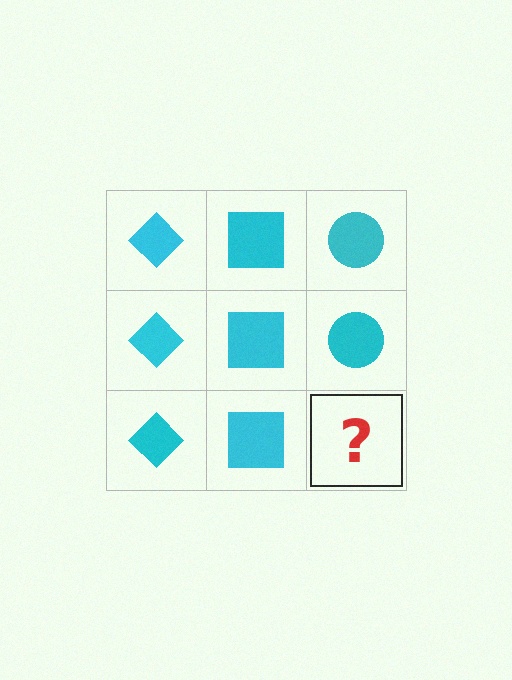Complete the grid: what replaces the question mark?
The question mark should be replaced with a cyan circle.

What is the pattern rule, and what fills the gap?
The rule is that each column has a consistent shape. The gap should be filled with a cyan circle.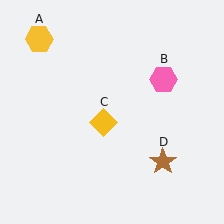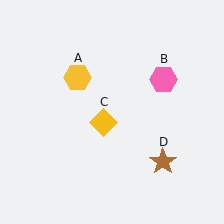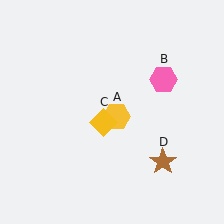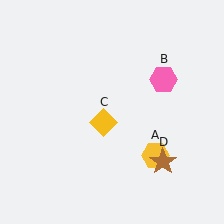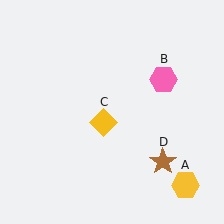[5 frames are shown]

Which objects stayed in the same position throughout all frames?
Pink hexagon (object B) and yellow diamond (object C) and brown star (object D) remained stationary.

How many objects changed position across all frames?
1 object changed position: yellow hexagon (object A).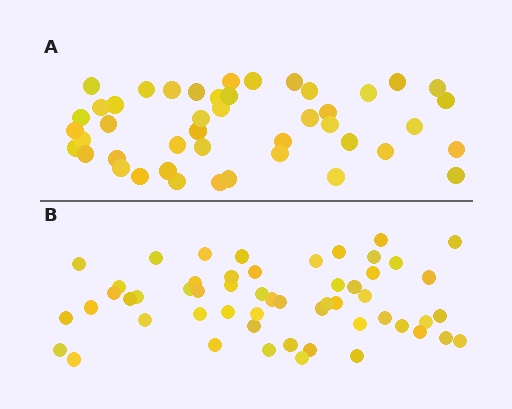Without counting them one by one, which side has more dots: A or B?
Region B (the bottom region) has more dots.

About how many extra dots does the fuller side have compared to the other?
Region B has roughly 8 or so more dots than region A.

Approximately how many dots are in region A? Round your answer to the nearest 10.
About 40 dots. (The exact count is 45, which rounds to 40.)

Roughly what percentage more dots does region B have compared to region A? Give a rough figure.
About 20% more.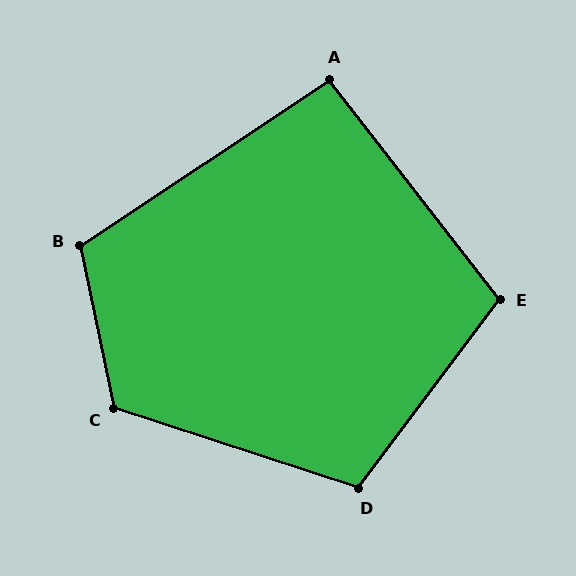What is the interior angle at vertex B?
Approximately 112 degrees (obtuse).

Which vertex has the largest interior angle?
C, at approximately 120 degrees.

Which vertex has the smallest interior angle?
A, at approximately 94 degrees.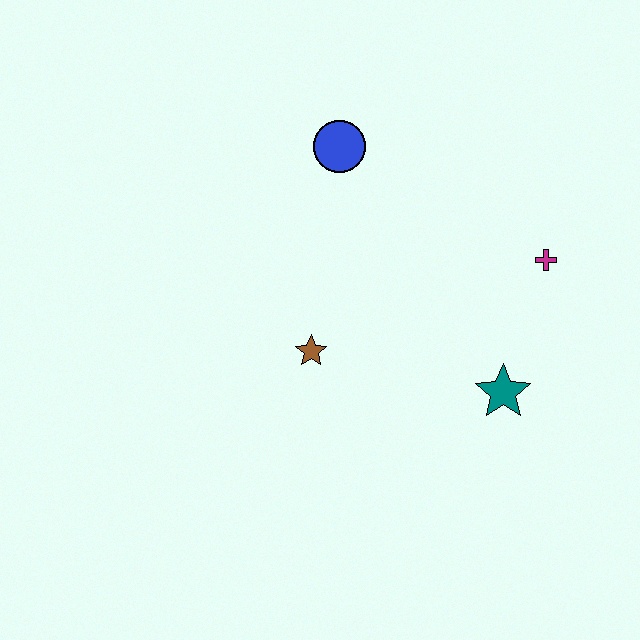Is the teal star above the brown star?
No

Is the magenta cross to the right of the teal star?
Yes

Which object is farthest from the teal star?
The blue circle is farthest from the teal star.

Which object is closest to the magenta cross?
The teal star is closest to the magenta cross.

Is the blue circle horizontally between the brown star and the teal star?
Yes